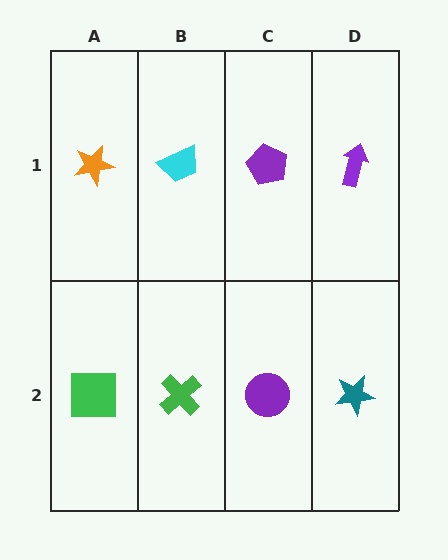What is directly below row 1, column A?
A green square.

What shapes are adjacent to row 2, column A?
An orange star (row 1, column A), a green cross (row 2, column B).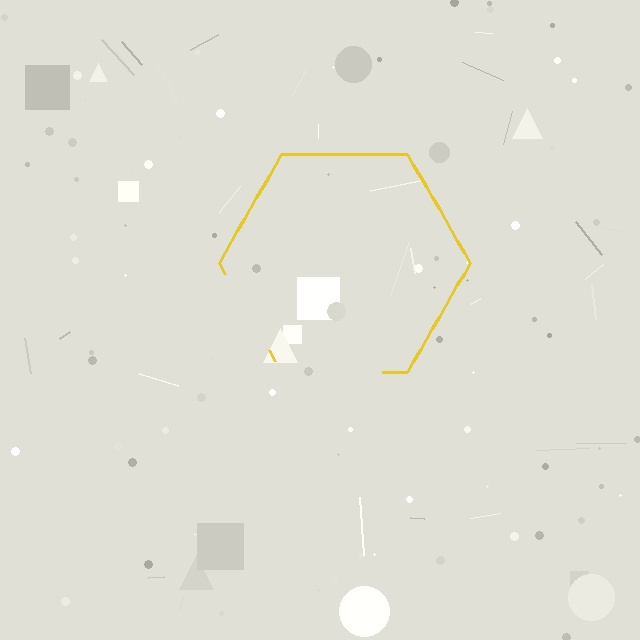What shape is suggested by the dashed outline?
The dashed outline suggests a hexagon.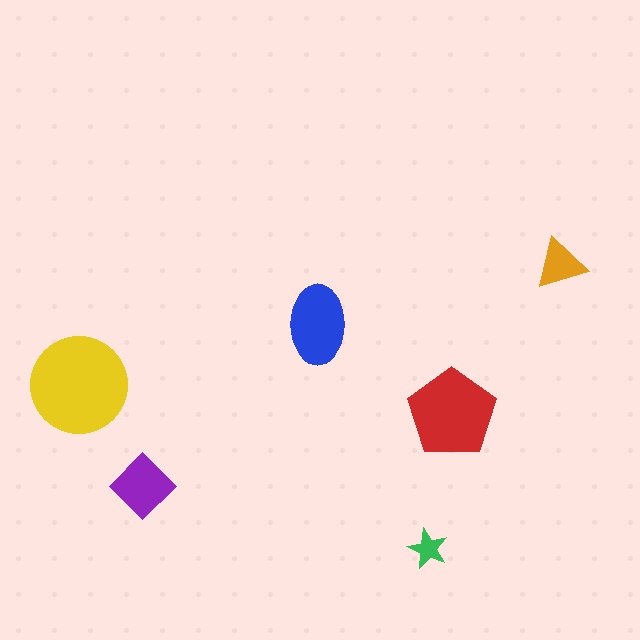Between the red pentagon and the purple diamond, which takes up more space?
The red pentagon.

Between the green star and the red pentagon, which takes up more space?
The red pentagon.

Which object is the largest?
The yellow circle.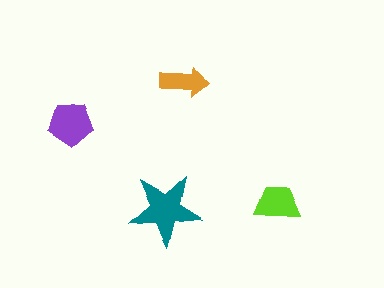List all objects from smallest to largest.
The orange arrow, the lime trapezoid, the purple pentagon, the teal star.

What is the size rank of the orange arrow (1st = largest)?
4th.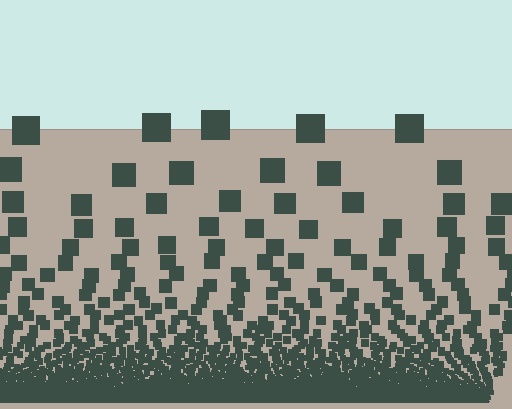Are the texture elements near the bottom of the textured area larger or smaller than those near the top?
Smaller. The gradient is inverted — elements near the bottom are smaller and denser.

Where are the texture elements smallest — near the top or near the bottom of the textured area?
Near the bottom.